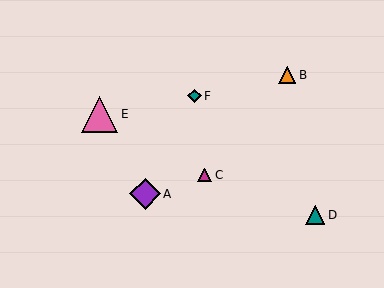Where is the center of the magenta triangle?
The center of the magenta triangle is at (205, 175).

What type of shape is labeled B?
Shape B is an orange triangle.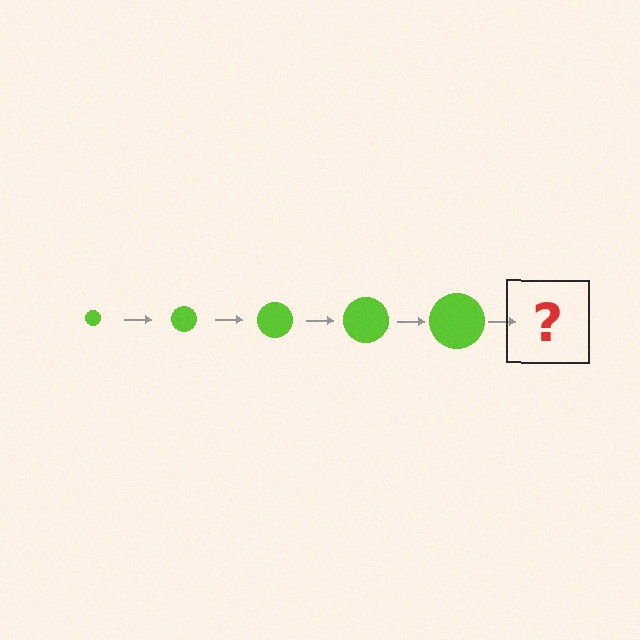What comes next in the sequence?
The next element should be a lime circle, larger than the previous one.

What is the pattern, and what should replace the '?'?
The pattern is that the circle gets progressively larger each step. The '?' should be a lime circle, larger than the previous one.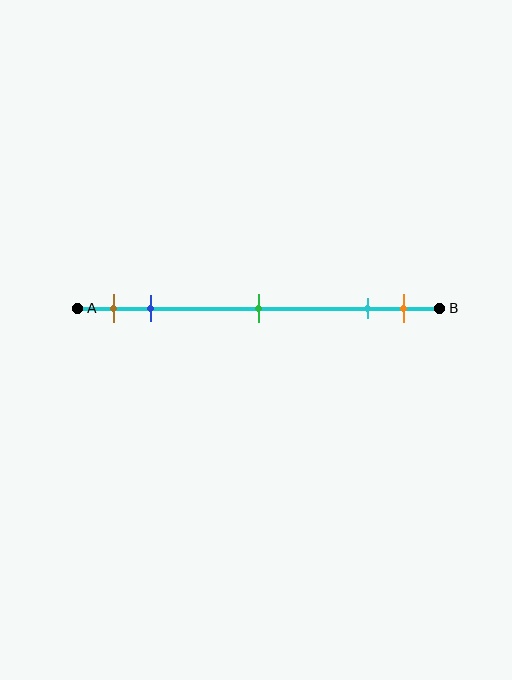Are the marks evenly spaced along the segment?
No, the marks are not evenly spaced.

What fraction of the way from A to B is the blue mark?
The blue mark is approximately 20% (0.2) of the way from A to B.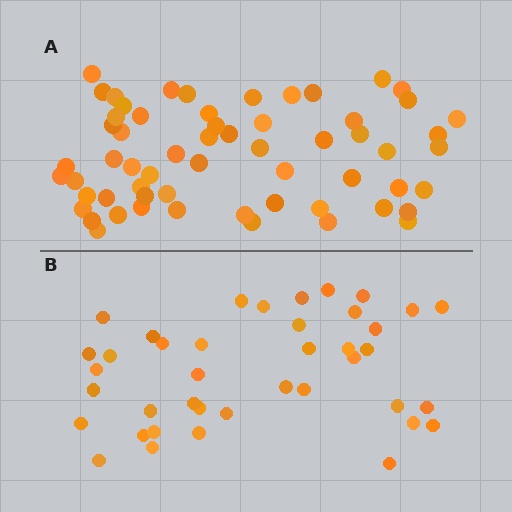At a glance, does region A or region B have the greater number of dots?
Region A (the top region) has more dots.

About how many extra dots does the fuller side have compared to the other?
Region A has approximately 20 more dots than region B.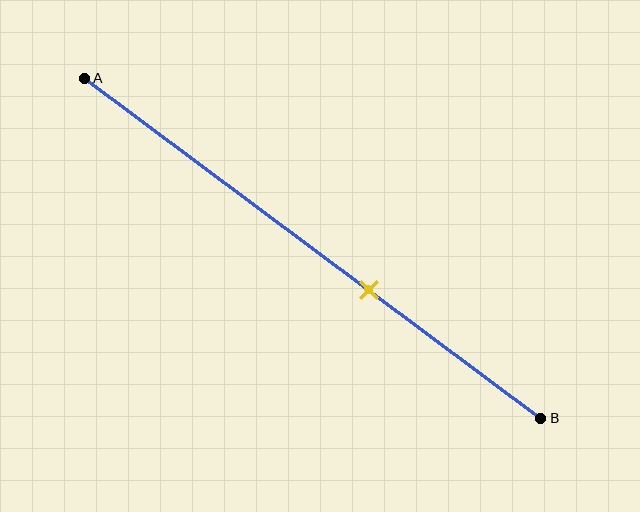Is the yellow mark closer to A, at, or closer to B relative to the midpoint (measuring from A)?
The yellow mark is closer to point B than the midpoint of segment AB.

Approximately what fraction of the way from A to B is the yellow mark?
The yellow mark is approximately 60% of the way from A to B.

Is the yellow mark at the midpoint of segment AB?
No, the mark is at about 60% from A, not at the 50% midpoint.